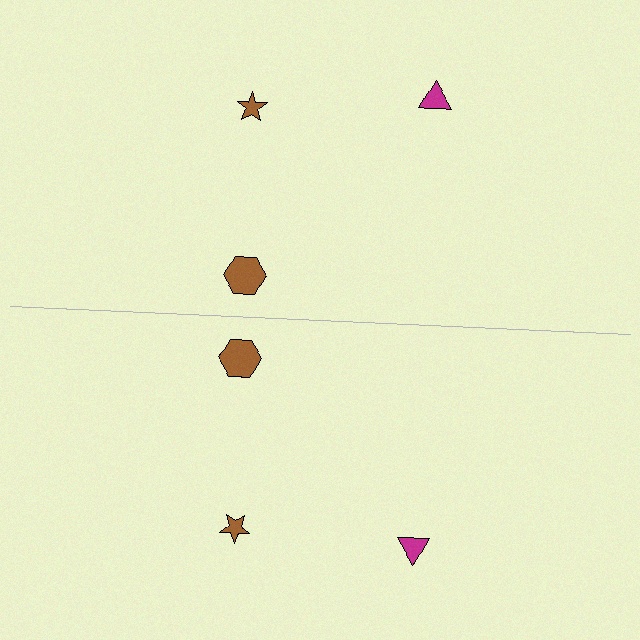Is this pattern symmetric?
Yes, this pattern has bilateral (reflection) symmetry.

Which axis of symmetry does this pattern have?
The pattern has a horizontal axis of symmetry running through the center of the image.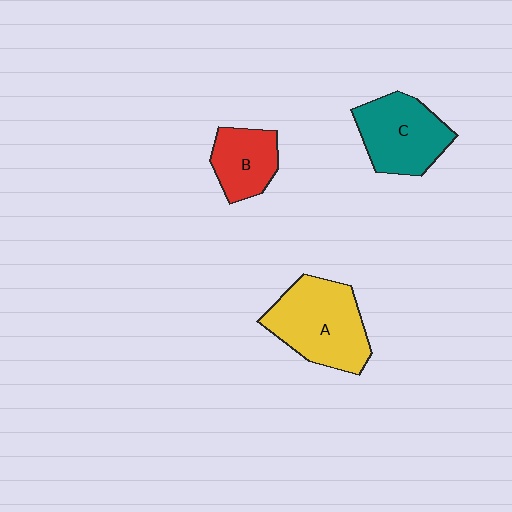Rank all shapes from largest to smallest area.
From largest to smallest: A (yellow), C (teal), B (red).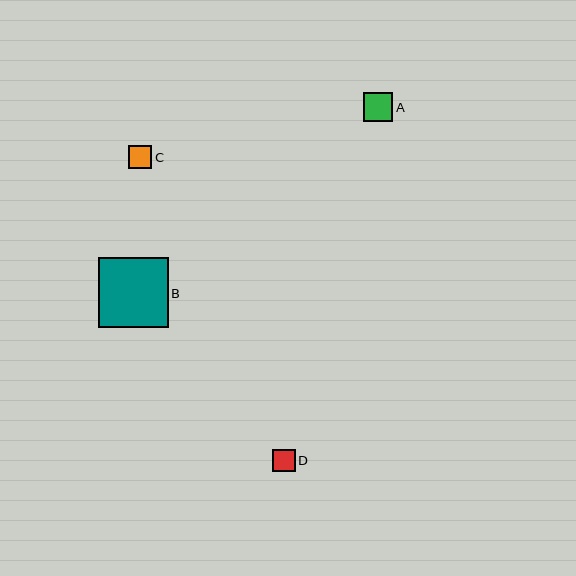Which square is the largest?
Square B is the largest with a size of approximately 70 pixels.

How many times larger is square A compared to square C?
Square A is approximately 1.2 times the size of square C.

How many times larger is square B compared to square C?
Square B is approximately 3.0 times the size of square C.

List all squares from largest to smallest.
From largest to smallest: B, A, C, D.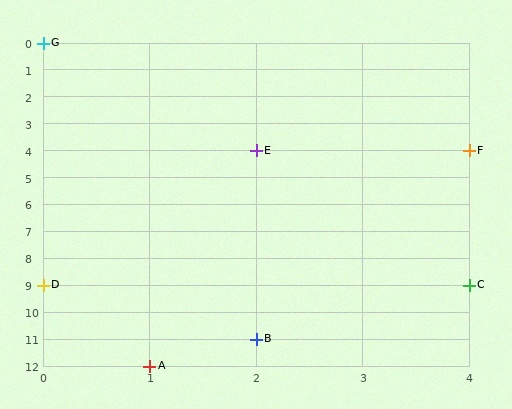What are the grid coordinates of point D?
Point D is at grid coordinates (0, 9).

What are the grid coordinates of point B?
Point B is at grid coordinates (2, 11).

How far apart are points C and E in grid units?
Points C and E are 2 columns and 5 rows apart (about 5.4 grid units diagonally).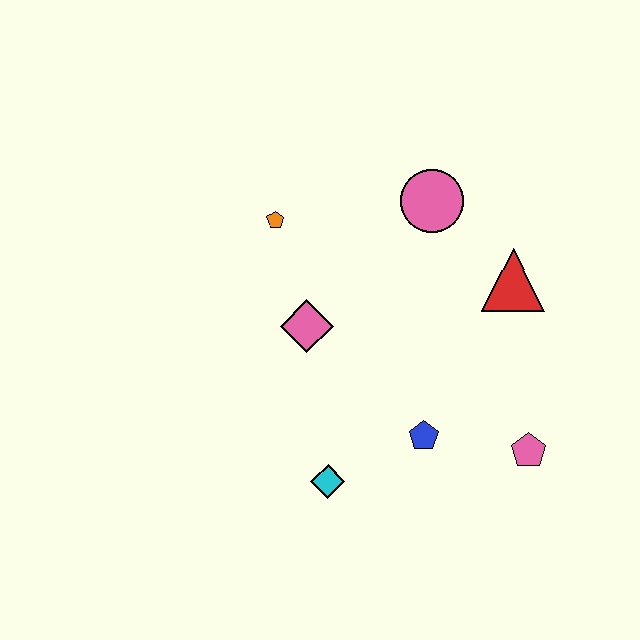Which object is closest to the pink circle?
The red triangle is closest to the pink circle.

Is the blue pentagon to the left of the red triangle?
Yes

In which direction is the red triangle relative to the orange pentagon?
The red triangle is to the right of the orange pentagon.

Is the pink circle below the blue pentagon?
No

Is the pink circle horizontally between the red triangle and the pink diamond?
Yes